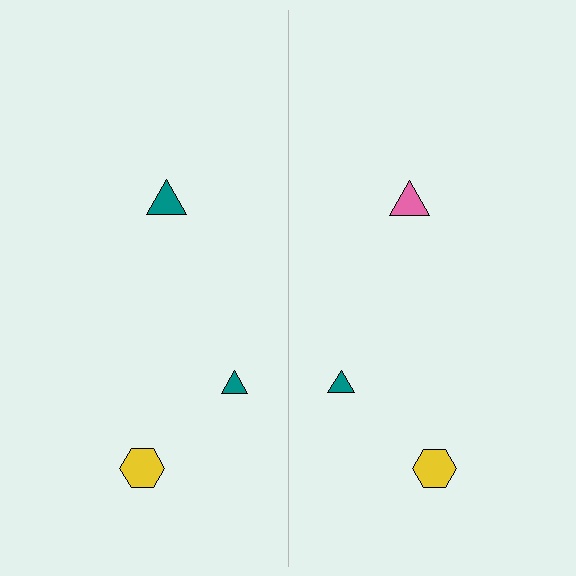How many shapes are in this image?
There are 6 shapes in this image.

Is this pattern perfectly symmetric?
No, the pattern is not perfectly symmetric. The pink triangle on the right side breaks the symmetry — its mirror counterpart is teal.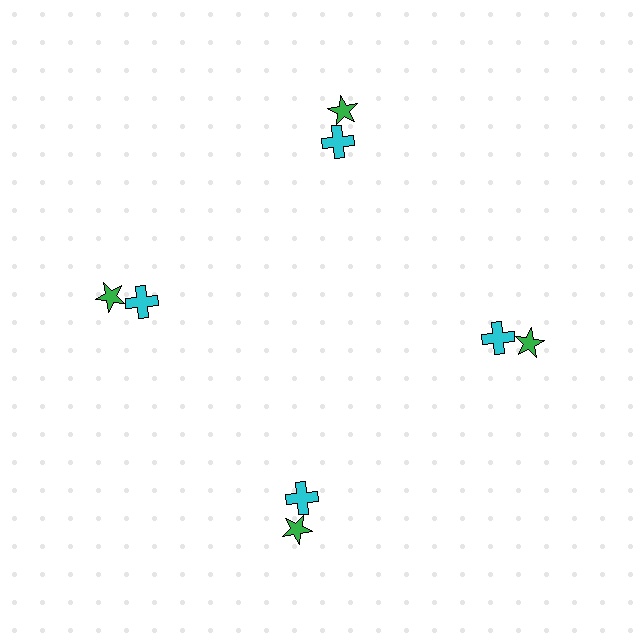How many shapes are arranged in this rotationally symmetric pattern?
There are 8 shapes, arranged in 4 groups of 2.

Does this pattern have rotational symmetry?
Yes, this pattern has 4-fold rotational symmetry. It looks the same after rotating 90 degrees around the center.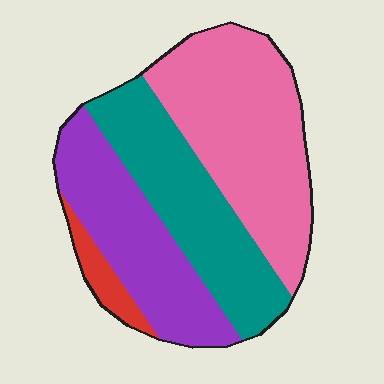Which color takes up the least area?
Red, at roughly 5%.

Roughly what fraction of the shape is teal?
Teal takes up about one quarter (1/4) of the shape.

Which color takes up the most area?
Pink, at roughly 40%.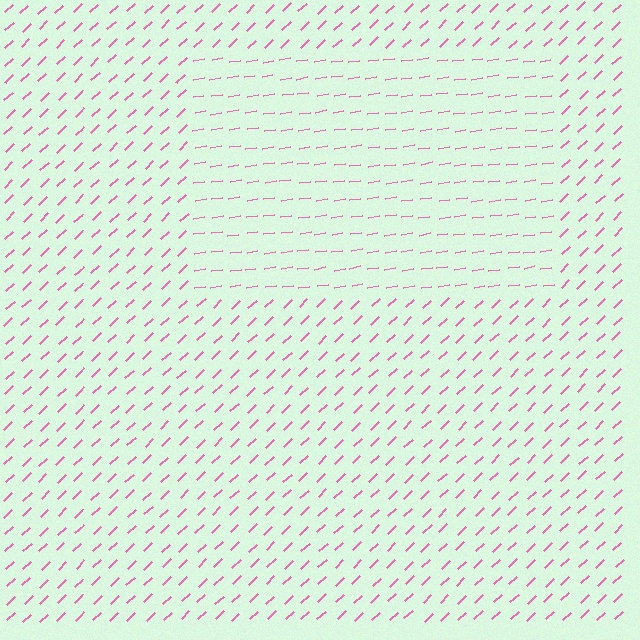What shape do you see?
I see a rectangle.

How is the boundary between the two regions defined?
The boundary is defined purely by a change in line orientation (approximately 35 degrees difference). All lines are the same color and thickness.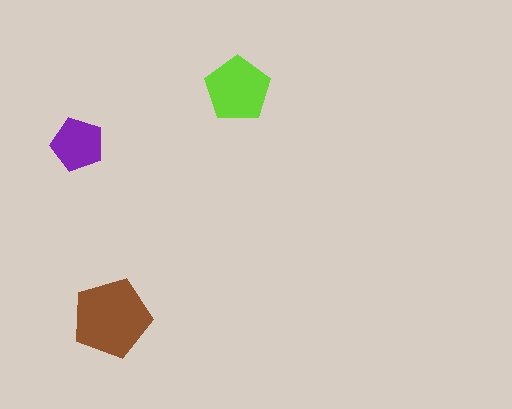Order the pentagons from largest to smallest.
the brown one, the lime one, the purple one.